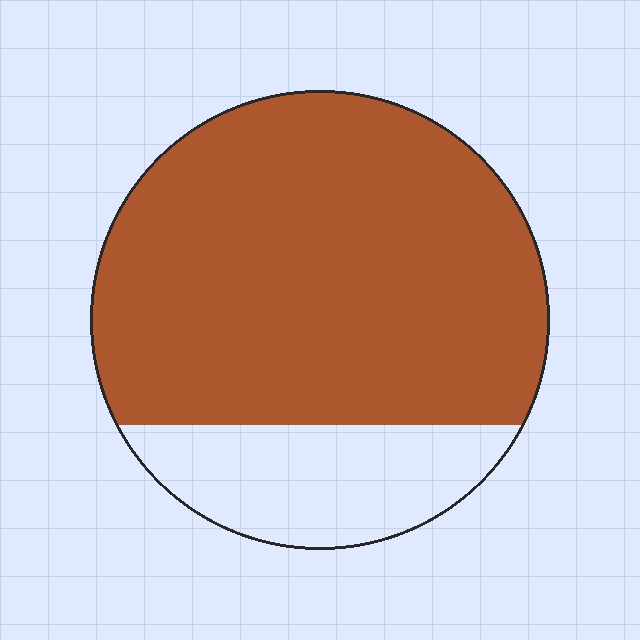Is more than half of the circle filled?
Yes.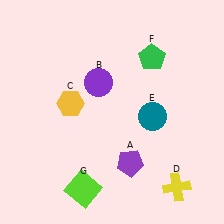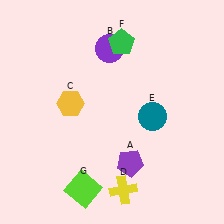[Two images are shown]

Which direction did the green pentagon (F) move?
The green pentagon (F) moved left.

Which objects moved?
The objects that moved are: the purple circle (B), the yellow cross (D), the green pentagon (F).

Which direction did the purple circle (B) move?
The purple circle (B) moved up.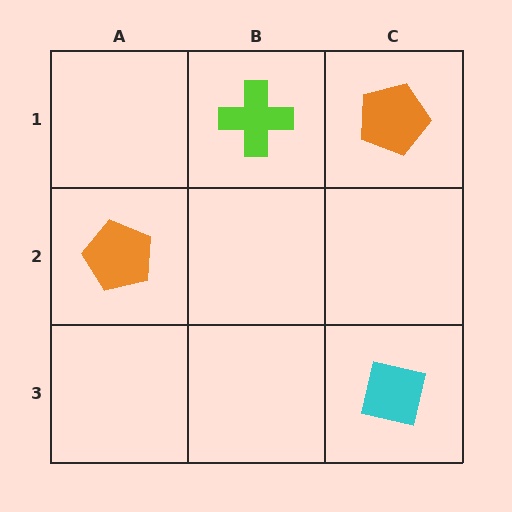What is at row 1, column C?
An orange pentagon.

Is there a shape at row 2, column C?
No, that cell is empty.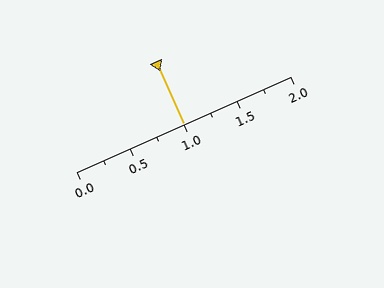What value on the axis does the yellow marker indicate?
The marker indicates approximately 1.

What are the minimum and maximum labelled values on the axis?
The axis runs from 0.0 to 2.0.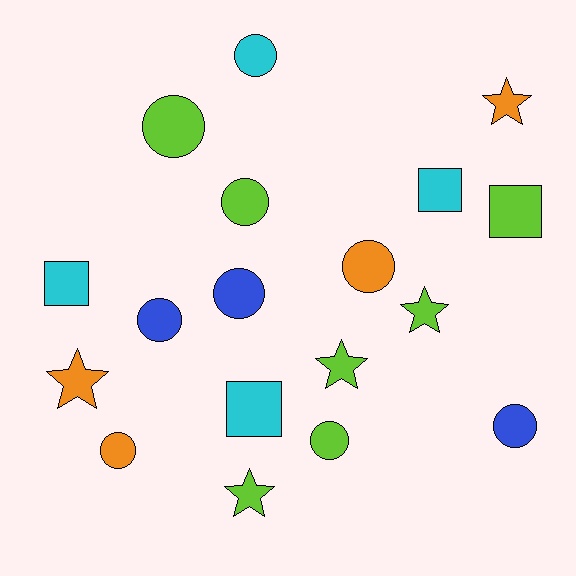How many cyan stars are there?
There are no cyan stars.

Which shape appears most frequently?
Circle, with 9 objects.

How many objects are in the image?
There are 18 objects.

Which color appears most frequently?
Lime, with 7 objects.